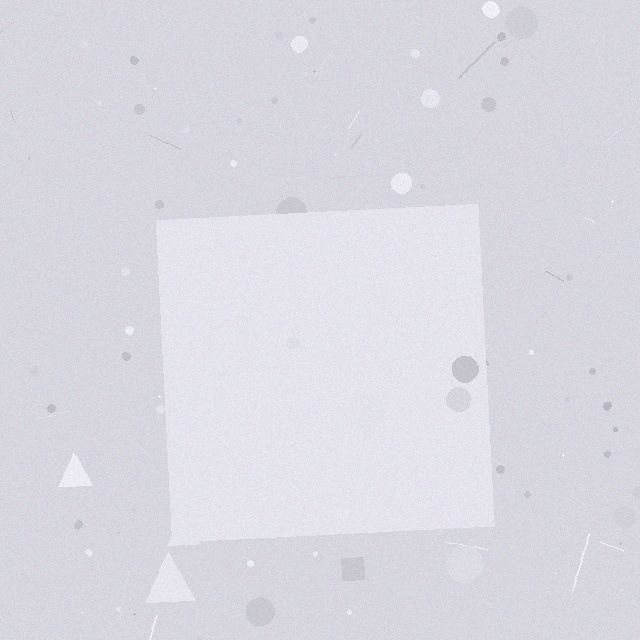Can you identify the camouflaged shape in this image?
The camouflaged shape is a square.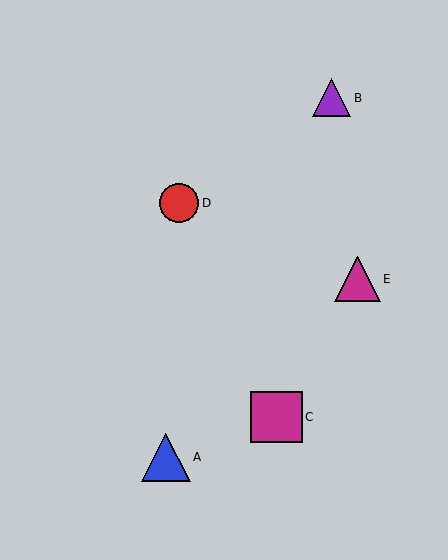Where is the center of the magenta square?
The center of the magenta square is at (277, 417).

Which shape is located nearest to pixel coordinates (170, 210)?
The red circle (labeled D) at (179, 203) is nearest to that location.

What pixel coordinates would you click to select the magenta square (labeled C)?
Click at (277, 417) to select the magenta square C.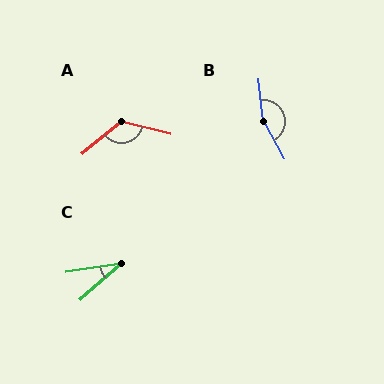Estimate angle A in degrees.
Approximately 126 degrees.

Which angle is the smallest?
C, at approximately 32 degrees.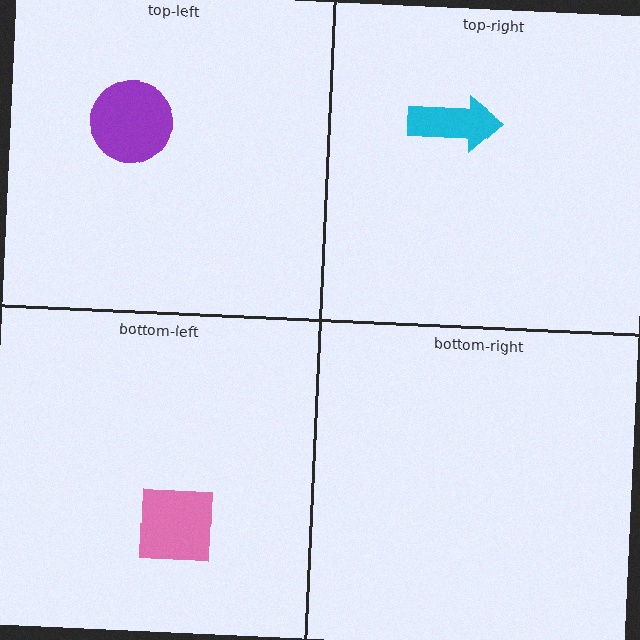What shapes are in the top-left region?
The purple circle.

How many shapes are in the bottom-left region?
1.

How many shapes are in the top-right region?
1.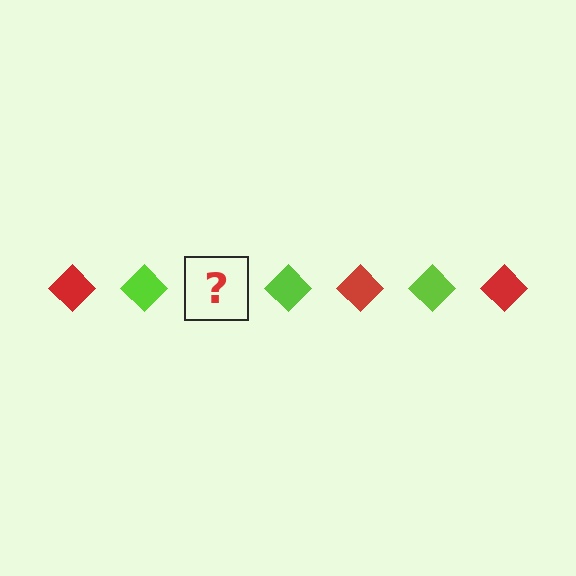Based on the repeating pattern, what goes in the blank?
The blank should be a red diamond.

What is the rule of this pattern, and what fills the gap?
The rule is that the pattern cycles through red, lime diamonds. The gap should be filled with a red diamond.